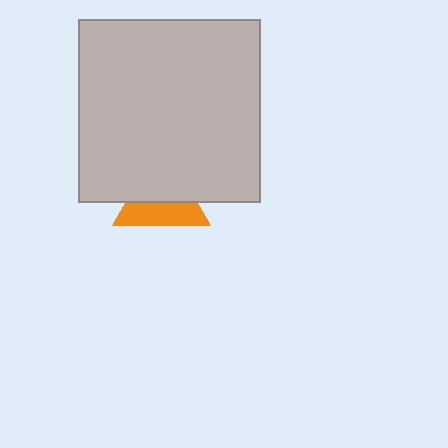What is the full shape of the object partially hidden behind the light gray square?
The partially hidden object is an orange triangle.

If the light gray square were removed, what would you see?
You would see the complete orange triangle.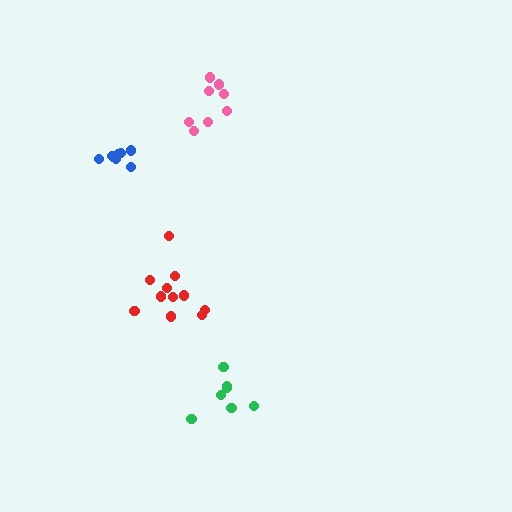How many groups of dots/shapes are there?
There are 4 groups.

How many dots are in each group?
Group 1: 11 dots, Group 2: 8 dots, Group 3: 8 dots, Group 4: 7 dots (34 total).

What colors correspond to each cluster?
The clusters are colored: red, pink, blue, green.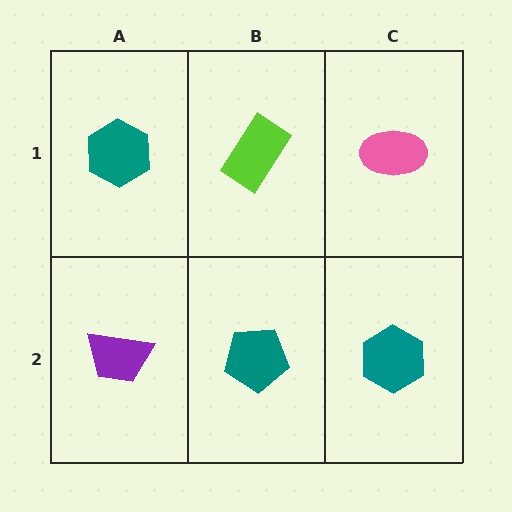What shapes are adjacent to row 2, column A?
A teal hexagon (row 1, column A), a teal pentagon (row 2, column B).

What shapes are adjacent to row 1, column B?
A teal pentagon (row 2, column B), a teal hexagon (row 1, column A), a pink ellipse (row 1, column C).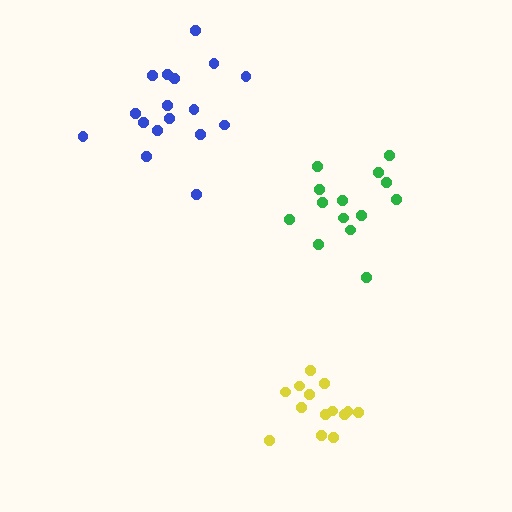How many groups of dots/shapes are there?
There are 3 groups.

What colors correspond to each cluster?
The clusters are colored: yellow, blue, green.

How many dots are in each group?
Group 1: 14 dots, Group 2: 17 dots, Group 3: 14 dots (45 total).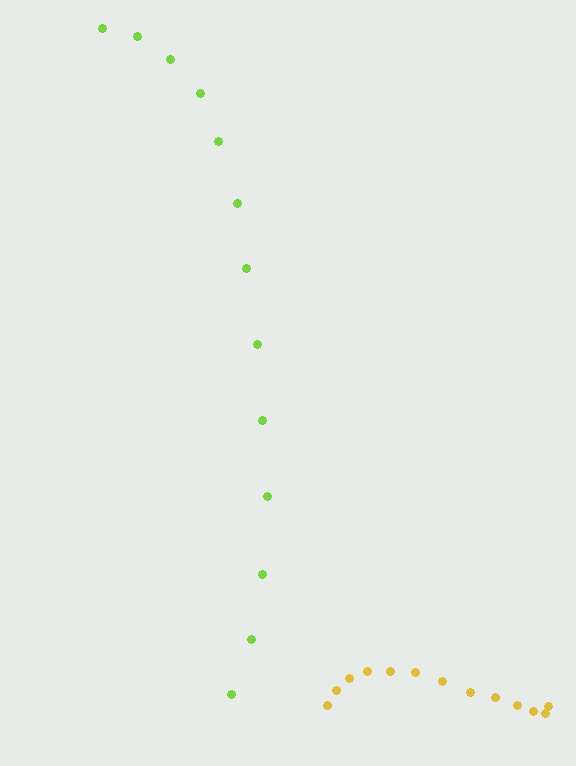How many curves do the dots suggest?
There are 2 distinct paths.